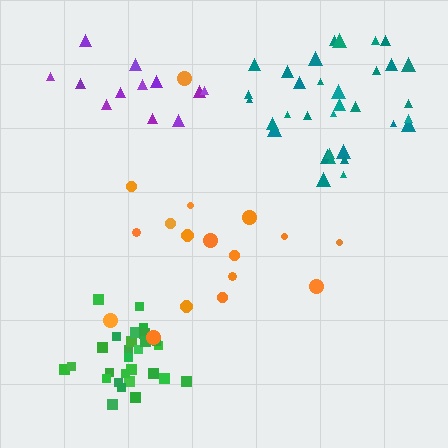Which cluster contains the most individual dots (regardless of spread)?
Teal (34).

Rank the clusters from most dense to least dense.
green, teal, purple, orange.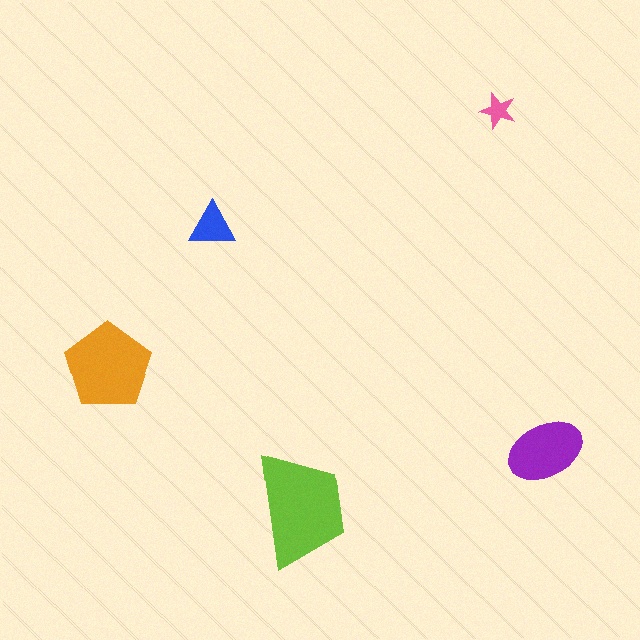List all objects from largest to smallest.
The lime trapezoid, the orange pentagon, the purple ellipse, the blue triangle, the pink star.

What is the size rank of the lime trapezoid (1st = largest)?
1st.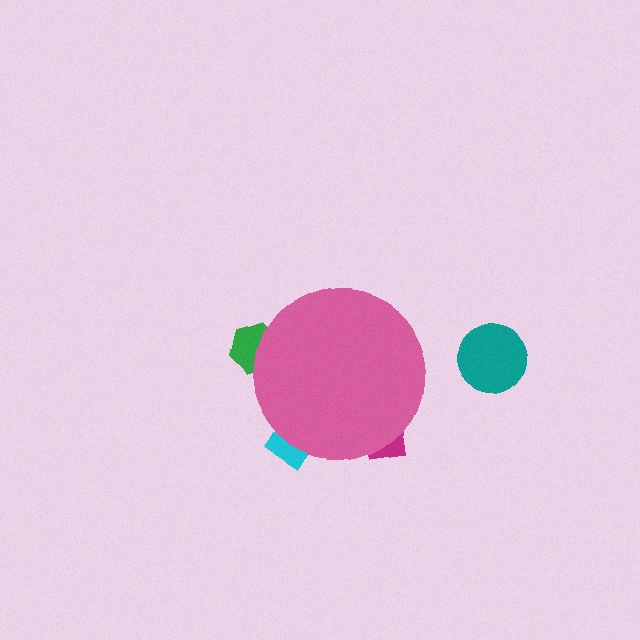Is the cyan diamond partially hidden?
Yes, the cyan diamond is partially hidden behind the pink circle.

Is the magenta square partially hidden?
Yes, the magenta square is partially hidden behind the pink circle.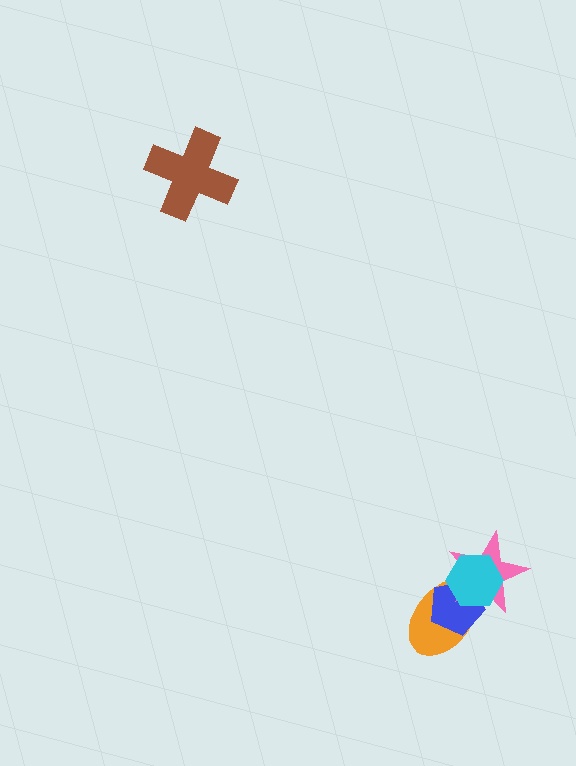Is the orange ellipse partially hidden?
Yes, it is partially covered by another shape.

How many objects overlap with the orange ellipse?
3 objects overlap with the orange ellipse.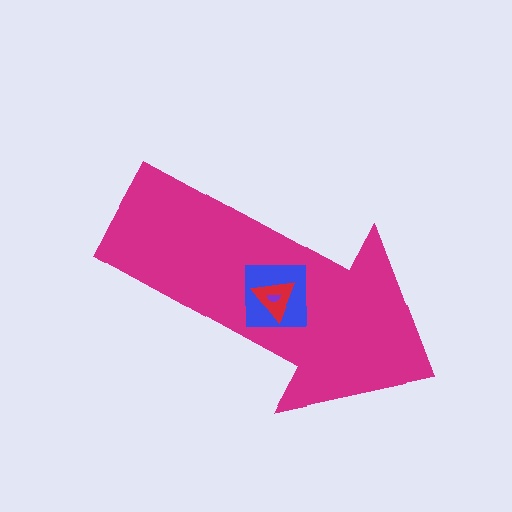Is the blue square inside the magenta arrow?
Yes.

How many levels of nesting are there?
4.